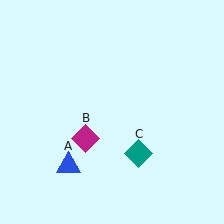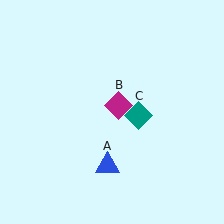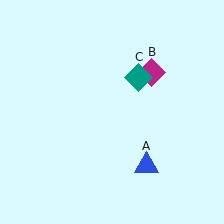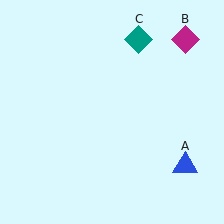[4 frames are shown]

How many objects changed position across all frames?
3 objects changed position: blue triangle (object A), magenta diamond (object B), teal diamond (object C).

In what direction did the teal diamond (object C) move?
The teal diamond (object C) moved up.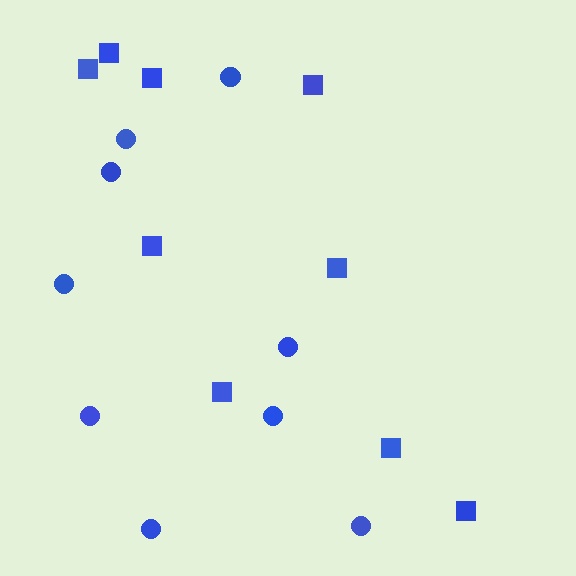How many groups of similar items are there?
There are 2 groups: one group of circles (9) and one group of squares (9).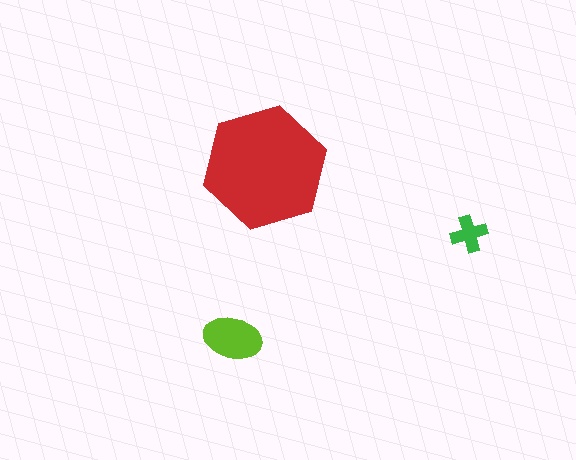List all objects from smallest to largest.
The green cross, the lime ellipse, the red hexagon.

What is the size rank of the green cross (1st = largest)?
3rd.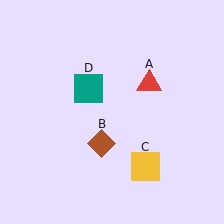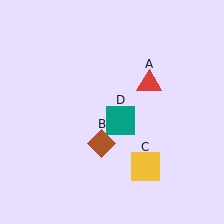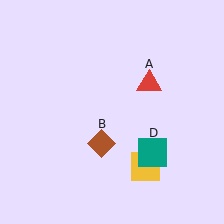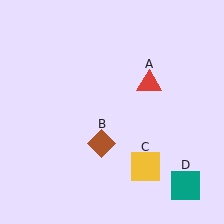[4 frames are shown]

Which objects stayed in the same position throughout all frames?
Red triangle (object A) and brown diamond (object B) and yellow square (object C) remained stationary.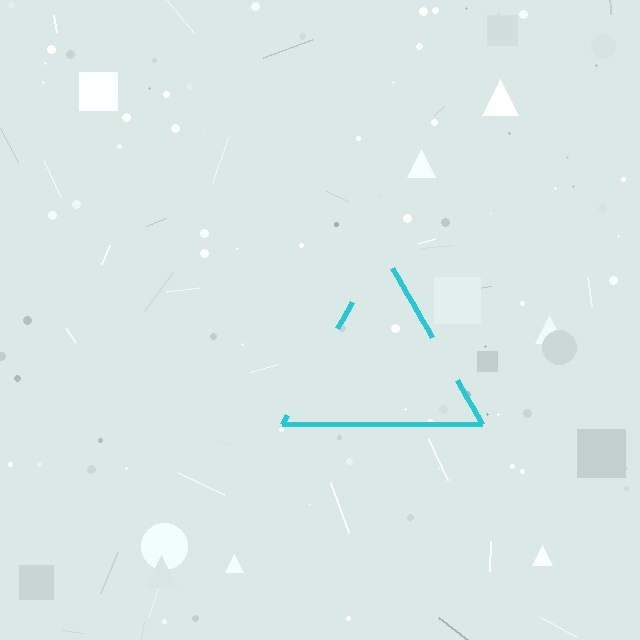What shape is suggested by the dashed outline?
The dashed outline suggests a triangle.